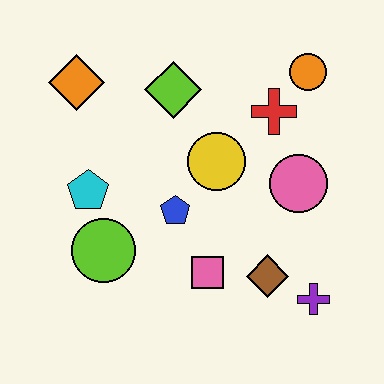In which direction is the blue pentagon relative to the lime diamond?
The blue pentagon is below the lime diamond.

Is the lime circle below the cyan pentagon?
Yes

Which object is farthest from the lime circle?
The orange circle is farthest from the lime circle.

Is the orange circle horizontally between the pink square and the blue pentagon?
No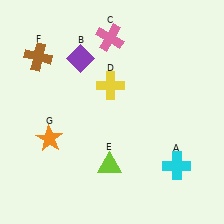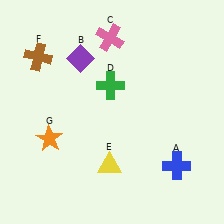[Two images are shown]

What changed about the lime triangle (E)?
In Image 1, E is lime. In Image 2, it changed to yellow.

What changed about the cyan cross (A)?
In Image 1, A is cyan. In Image 2, it changed to blue.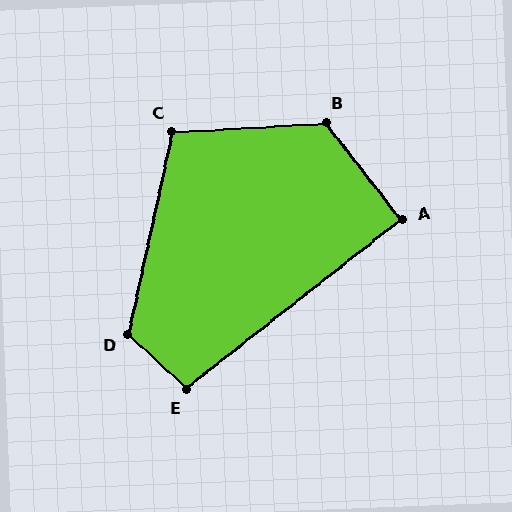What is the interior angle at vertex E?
Approximately 99 degrees (obtuse).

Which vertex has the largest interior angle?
B, at approximately 125 degrees.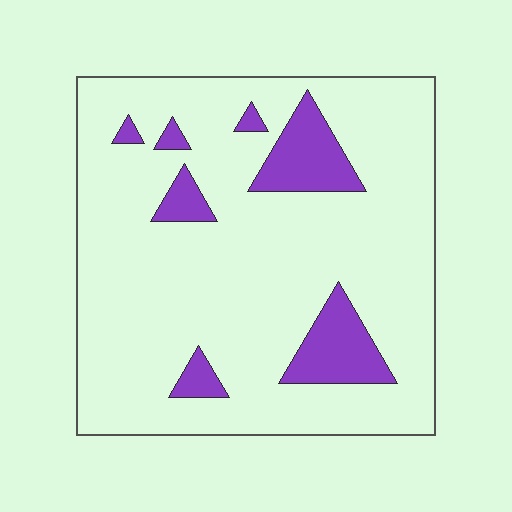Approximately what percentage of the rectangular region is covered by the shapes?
Approximately 15%.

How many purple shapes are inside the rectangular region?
7.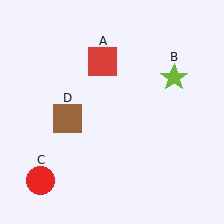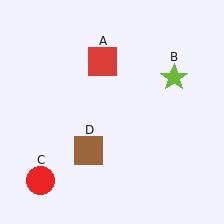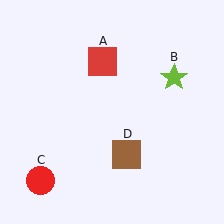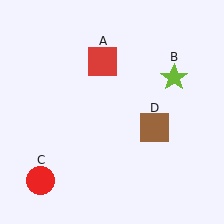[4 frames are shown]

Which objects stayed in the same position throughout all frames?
Red square (object A) and lime star (object B) and red circle (object C) remained stationary.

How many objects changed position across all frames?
1 object changed position: brown square (object D).